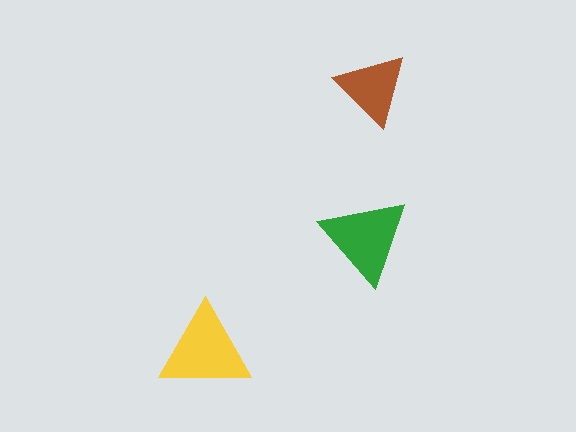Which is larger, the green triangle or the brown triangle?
The green one.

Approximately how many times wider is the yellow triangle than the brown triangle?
About 1.5 times wider.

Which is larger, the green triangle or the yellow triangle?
The yellow one.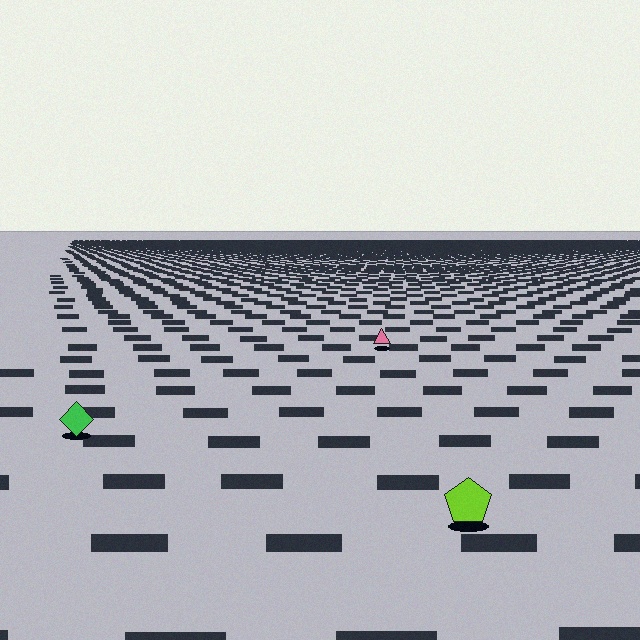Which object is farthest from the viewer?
The pink triangle is farthest from the viewer. It appears smaller and the ground texture around it is denser.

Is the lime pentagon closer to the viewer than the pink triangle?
Yes. The lime pentagon is closer — you can tell from the texture gradient: the ground texture is coarser near it.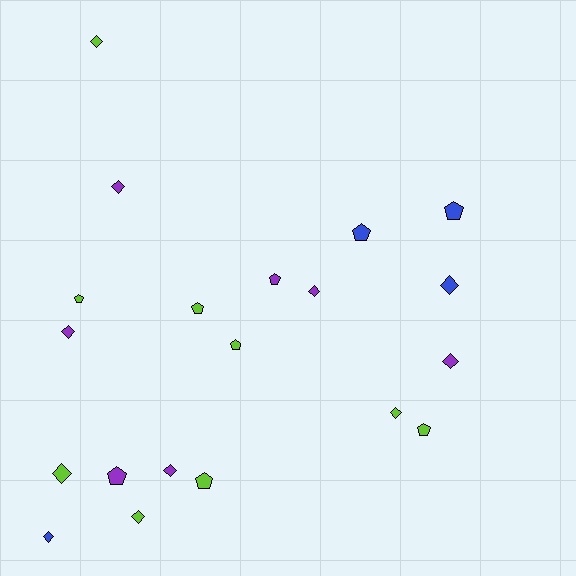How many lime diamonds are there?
There are 4 lime diamonds.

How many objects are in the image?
There are 20 objects.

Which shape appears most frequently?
Diamond, with 11 objects.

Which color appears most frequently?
Lime, with 9 objects.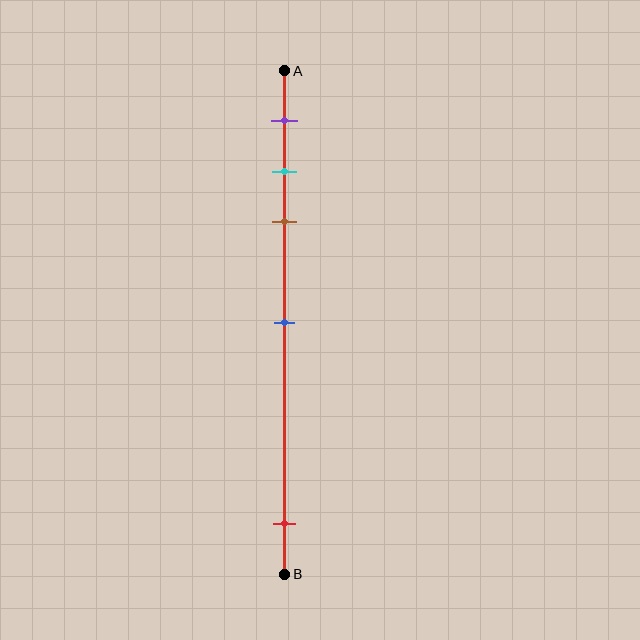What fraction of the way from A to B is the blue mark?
The blue mark is approximately 50% (0.5) of the way from A to B.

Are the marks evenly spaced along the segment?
No, the marks are not evenly spaced.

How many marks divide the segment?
There are 5 marks dividing the segment.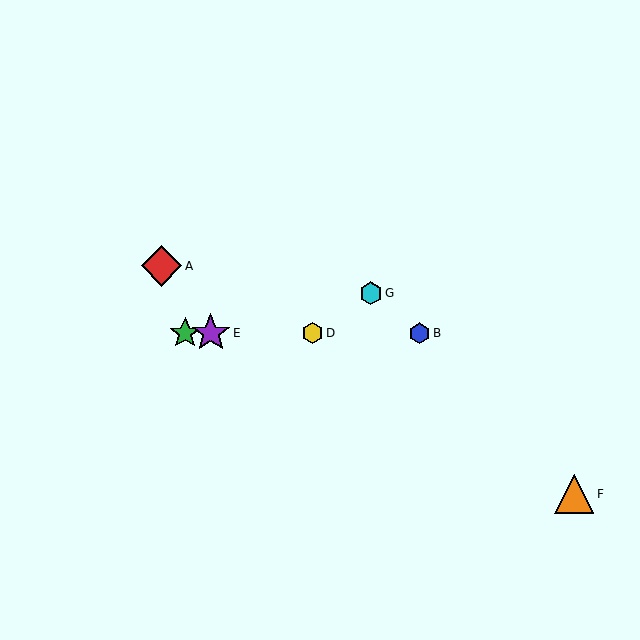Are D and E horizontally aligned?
Yes, both are at y≈333.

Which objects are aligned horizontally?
Objects B, C, D, E are aligned horizontally.